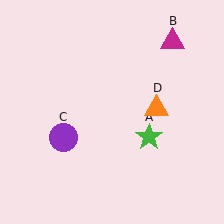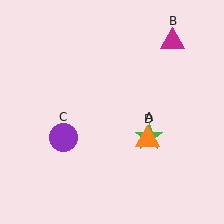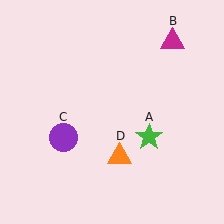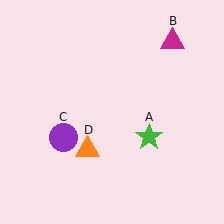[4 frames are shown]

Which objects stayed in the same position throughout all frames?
Green star (object A) and magenta triangle (object B) and purple circle (object C) remained stationary.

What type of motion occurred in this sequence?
The orange triangle (object D) rotated clockwise around the center of the scene.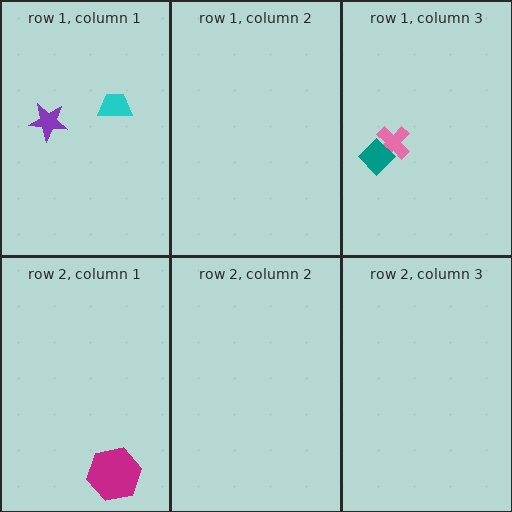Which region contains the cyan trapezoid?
The row 1, column 1 region.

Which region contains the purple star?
The row 1, column 1 region.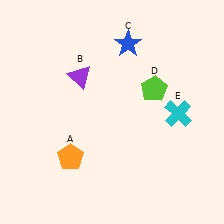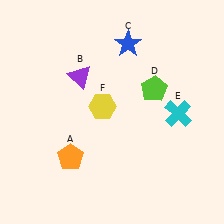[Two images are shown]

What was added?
A yellow hexagon (F) was added in Image 2.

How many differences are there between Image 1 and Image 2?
There is 1 difference between the two images.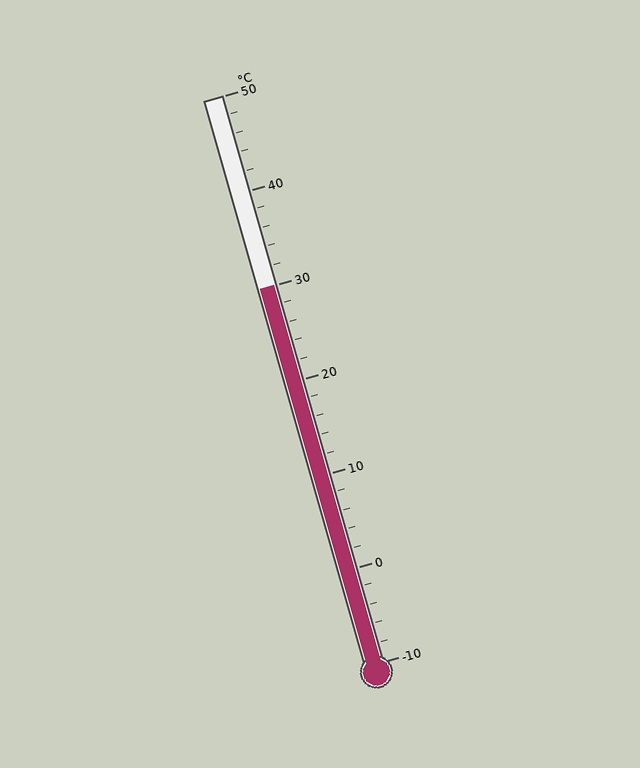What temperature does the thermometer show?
The thermometer shows approximately 30°C.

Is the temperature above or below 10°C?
The temperature is above 10°C.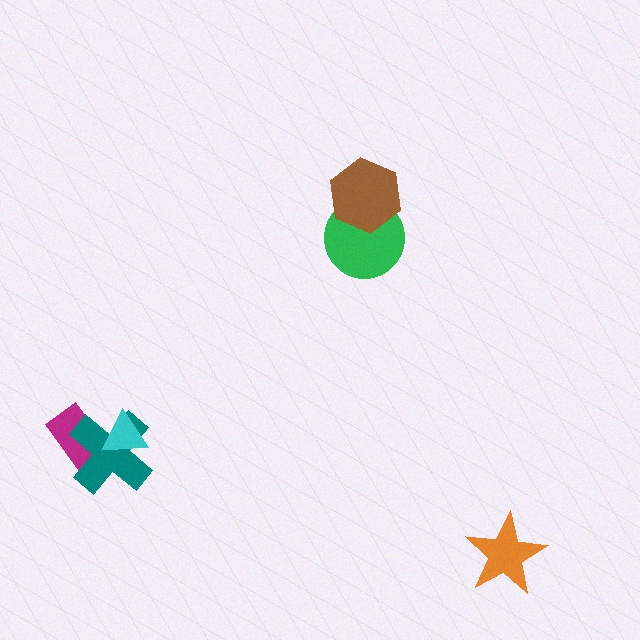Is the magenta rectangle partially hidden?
Yes, it is partially covered by another shape.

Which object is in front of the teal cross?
The cyan triangle is in front of the teal cross.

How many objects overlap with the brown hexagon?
1 object overlaps with the brown hexagon.